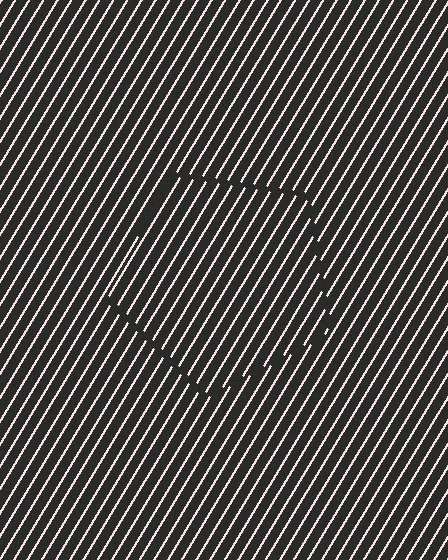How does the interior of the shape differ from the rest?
The interior of the shape contains the same grating, shifted by half a period — the contour is defined by the phase discontinuity where line-ends from the inner and outer gratings abut.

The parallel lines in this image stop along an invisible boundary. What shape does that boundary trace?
An illusory pentagon. The interior of the shape contains the same grating, shifted by half a period — the contour is defined by the phase discontinuity where line-ends from the inner and outer gratings abut.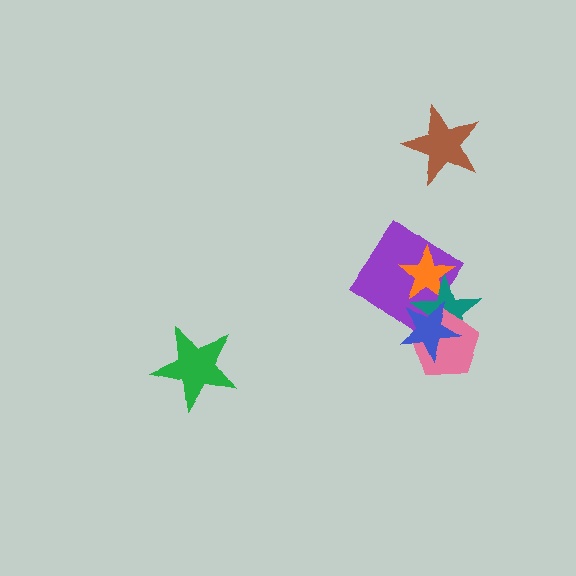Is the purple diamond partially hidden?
Yes, it is partially covered by another shape.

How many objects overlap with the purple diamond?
3 objects overlap with the purple diamond.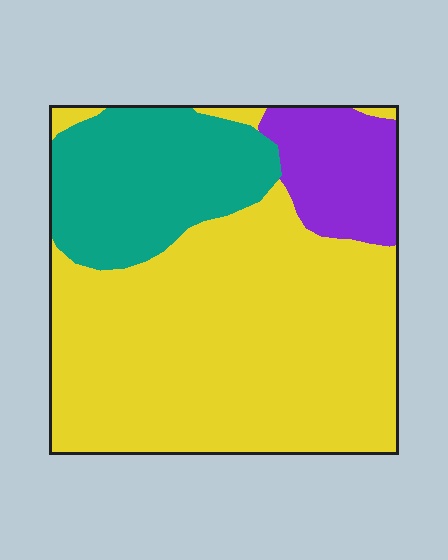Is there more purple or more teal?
Teal.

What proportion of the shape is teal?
Teal takes up about one quarter (1/4) of the shape.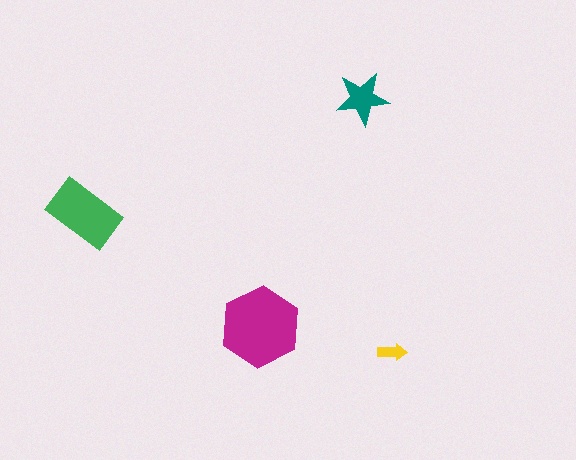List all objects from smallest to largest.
The yellow arrow, the teal star, the green rectangle, the magenta hexagon.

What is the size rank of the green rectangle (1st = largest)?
2nd.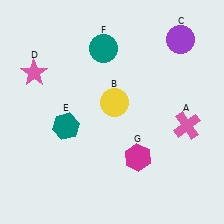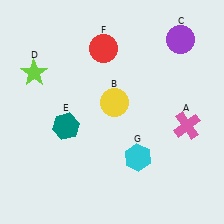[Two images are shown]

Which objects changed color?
D changed from pink to lime. F changed from teal to red. G changed from magenta to cyan.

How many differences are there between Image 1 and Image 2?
There are 3 differences between the two images.